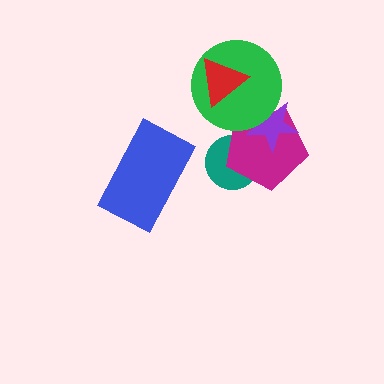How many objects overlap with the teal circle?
1 object overlaps with the teal circle.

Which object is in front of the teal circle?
The magenta pentagon is in front of the teal circle.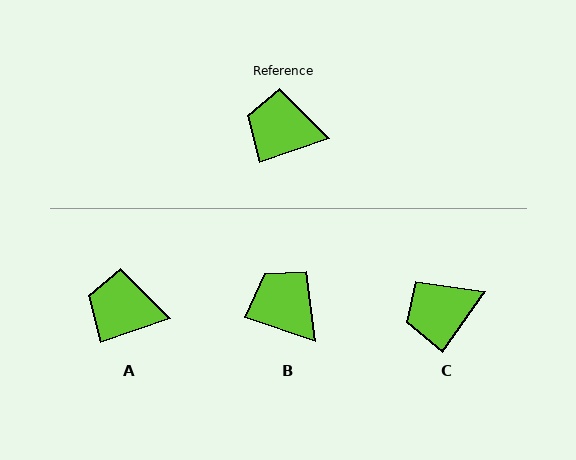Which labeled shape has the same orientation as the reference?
A.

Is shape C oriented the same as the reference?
No, it is off by about 37 degrees.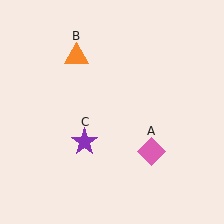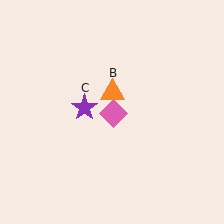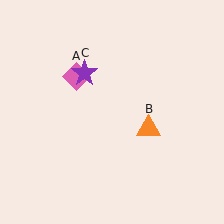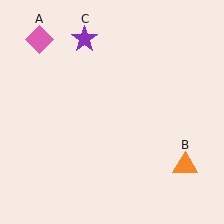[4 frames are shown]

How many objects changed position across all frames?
3 objects changed position: pink diamond (object A), orange triangle (object B), purple star (object C).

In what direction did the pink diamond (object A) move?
The pink diamond (object A) moved up and to the left.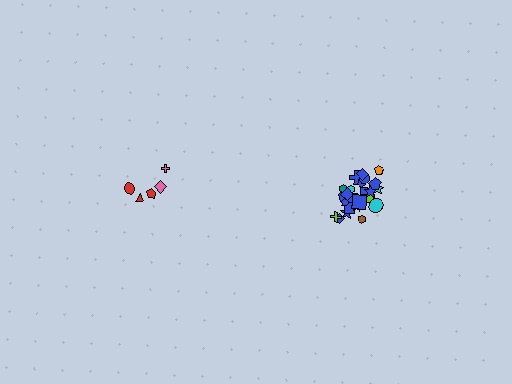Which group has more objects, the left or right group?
The right group.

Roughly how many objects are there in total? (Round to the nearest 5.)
Roughly 30 objects in total.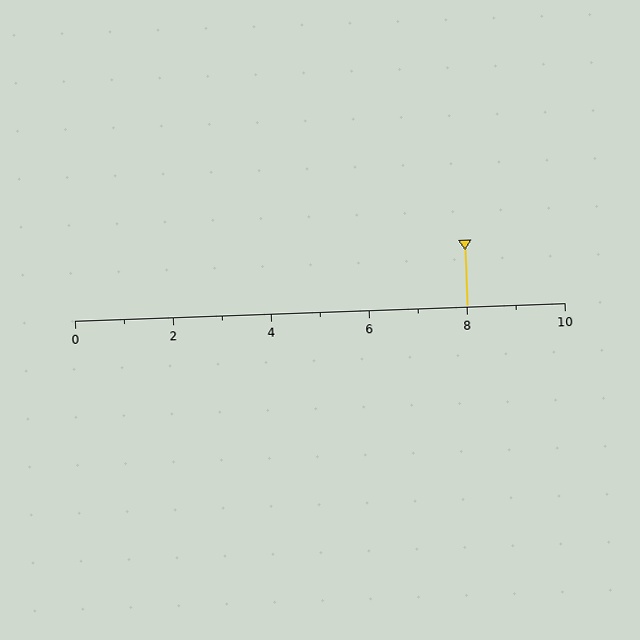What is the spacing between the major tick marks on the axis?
The major ticks are spaced 2 apart.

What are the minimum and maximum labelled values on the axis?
The axis runs from 0 to 10.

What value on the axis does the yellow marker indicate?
The marker indicates approximately 8.